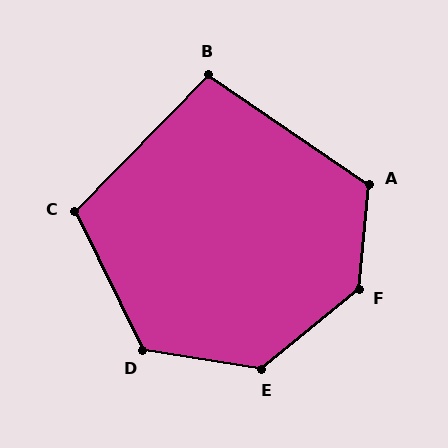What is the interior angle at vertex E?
Approximately 131 degrees (obtuse).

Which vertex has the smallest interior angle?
B, at approximately 100 degrees.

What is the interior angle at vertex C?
Approximately 109 degrees (obtuse).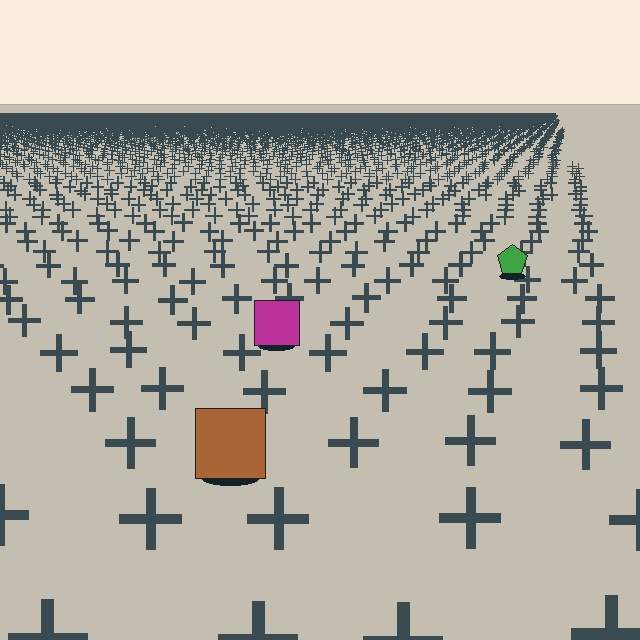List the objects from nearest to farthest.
From nearest to farthest: the brown square, the magenta square, the green pentagon.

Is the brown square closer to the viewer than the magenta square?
Yes. The brown square is closer — you can tell from the texture gradient: the ground texture is coarser near it.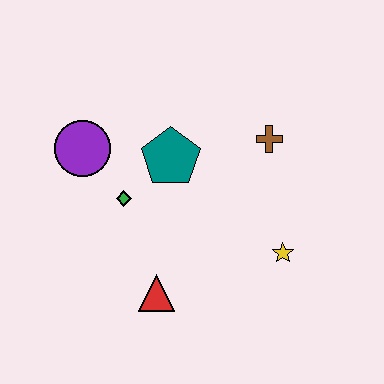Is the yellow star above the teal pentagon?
No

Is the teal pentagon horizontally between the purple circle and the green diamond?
No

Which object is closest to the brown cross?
The teal pentagon is closest to the brown cross.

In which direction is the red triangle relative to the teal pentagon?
The red triangle is below the teal pentagon.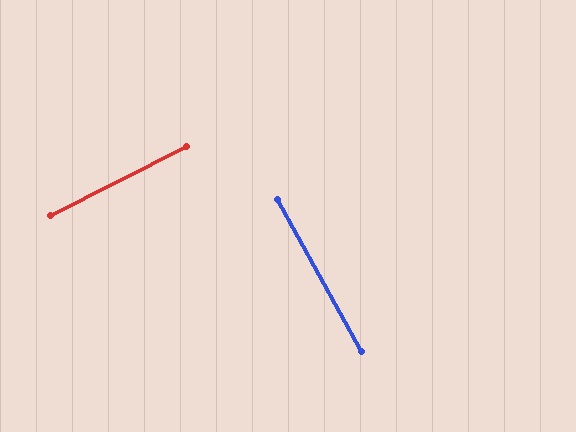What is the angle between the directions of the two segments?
Approximately 88 degrees.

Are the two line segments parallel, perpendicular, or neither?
Perpendicular — they meet at approximately 88°.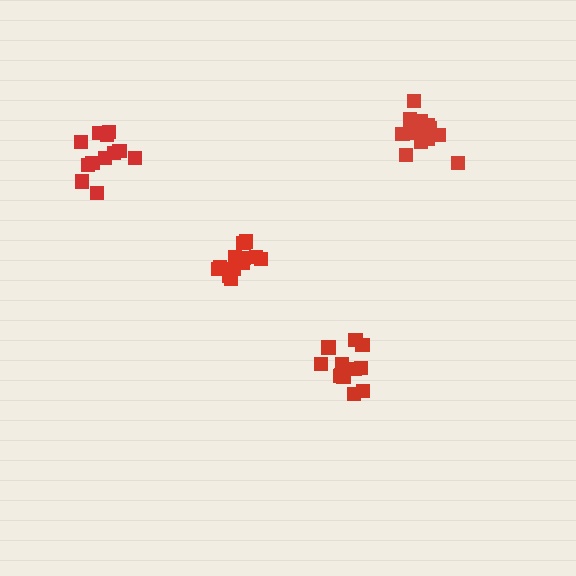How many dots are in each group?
Group 1: 12 dots, Group 2: 12 dots, Group 3: 12 dots, Group 4: 16 dots (52 total).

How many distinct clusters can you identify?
There are 4 distinct clusters.